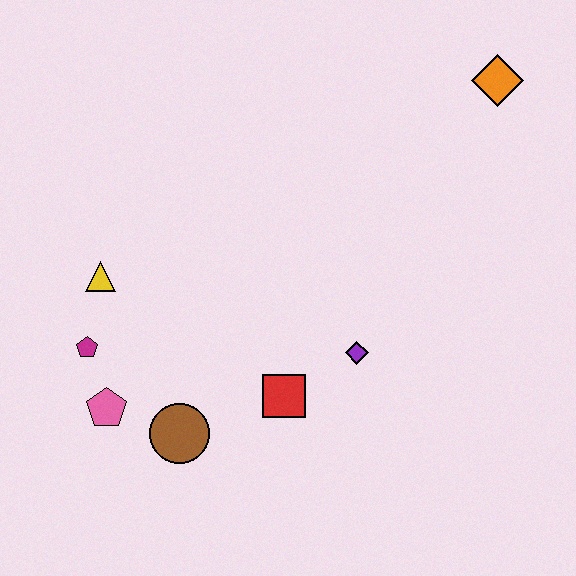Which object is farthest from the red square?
The orange diamond is farthest from the red square.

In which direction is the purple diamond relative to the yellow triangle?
The purple diamond is to the right of the yellow triangle.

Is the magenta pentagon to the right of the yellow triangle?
No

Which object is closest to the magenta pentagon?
The pink pentagon is closest to the magenta pentagon.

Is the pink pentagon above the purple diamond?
No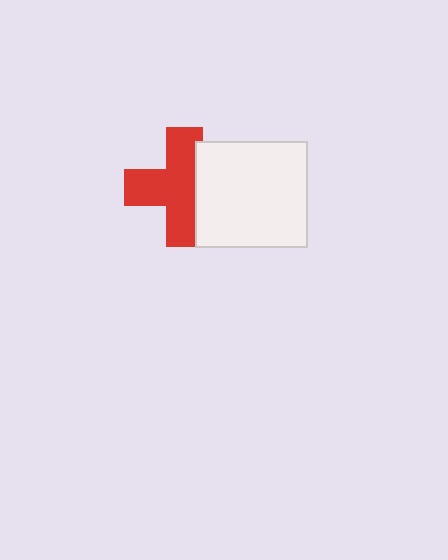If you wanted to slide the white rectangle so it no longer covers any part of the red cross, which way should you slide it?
Slide it right — that is the most direct way to separate the two shapes.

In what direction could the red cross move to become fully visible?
The red cross could move left. That would shift it out from behind the white rectangle entirely.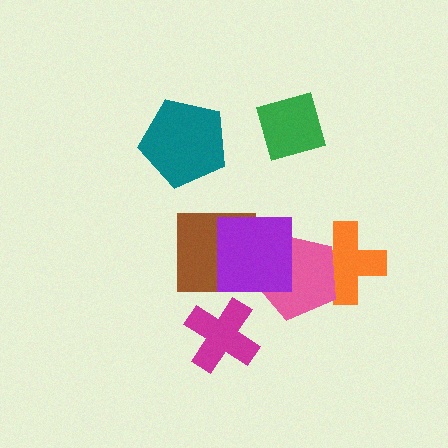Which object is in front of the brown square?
The purple square is in front of the brown square.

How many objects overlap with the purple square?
2 objects overlap with the purple square.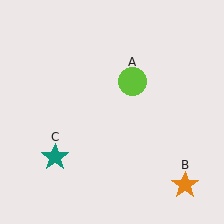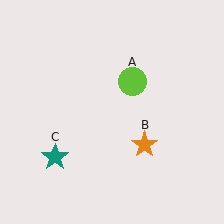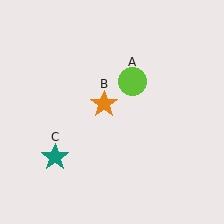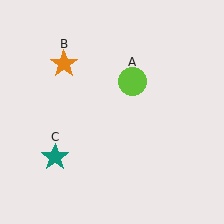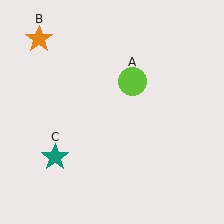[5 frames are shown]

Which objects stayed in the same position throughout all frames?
Lime circle (object A) and teal star (object C) remained stationary.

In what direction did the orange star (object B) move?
The orange star (object B) moved up and to the left.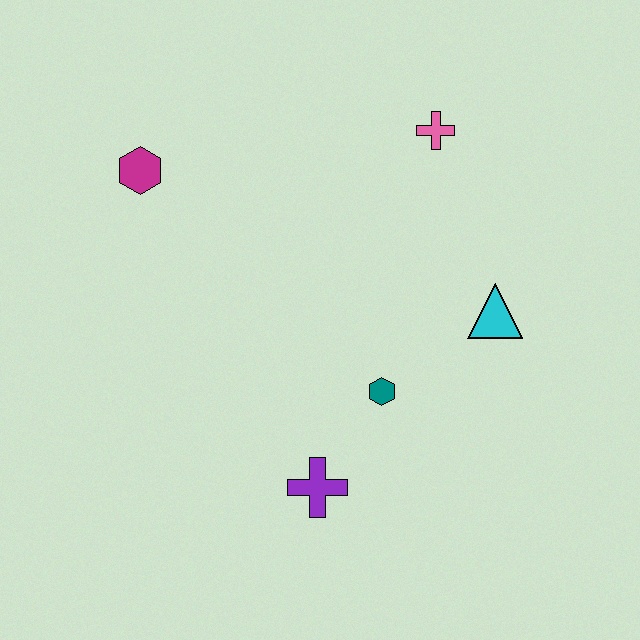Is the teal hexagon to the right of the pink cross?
No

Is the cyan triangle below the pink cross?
Yes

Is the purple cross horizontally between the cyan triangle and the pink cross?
No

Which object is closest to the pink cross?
The cyan triangle is closest to the pink cross.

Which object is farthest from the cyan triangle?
The magenta hexagon is farthest from the cyan triangle.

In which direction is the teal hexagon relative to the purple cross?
The teal hexagon is above the purple cross.